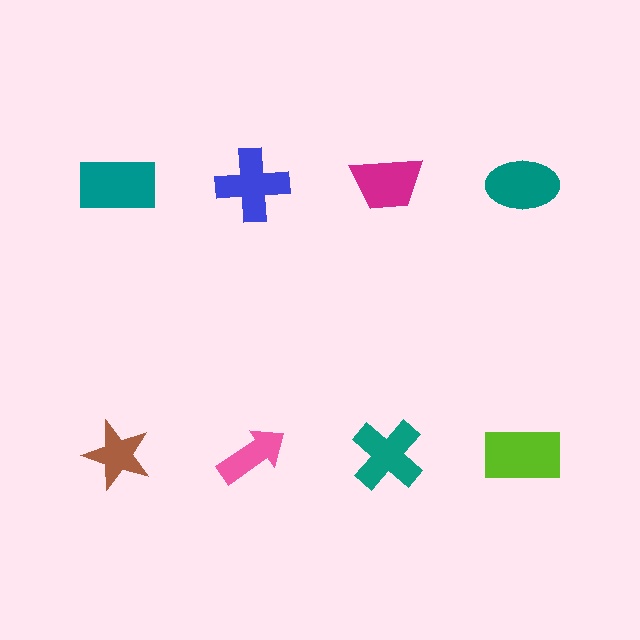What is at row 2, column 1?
A brown star.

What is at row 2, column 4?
A lime rectangle.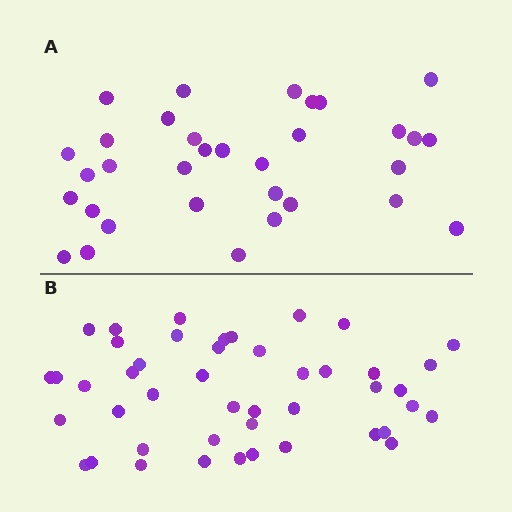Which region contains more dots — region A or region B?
Region B (the bottom region) has more dots.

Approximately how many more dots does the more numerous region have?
Region B has roughly 12 or so more dots than region A.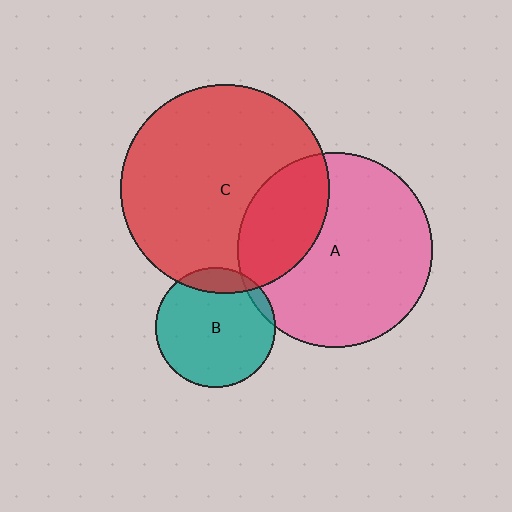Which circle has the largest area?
Circle C (red).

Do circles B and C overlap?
Yes.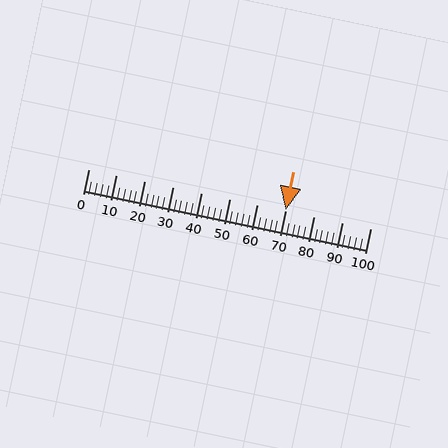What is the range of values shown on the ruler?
The ruler shows values from 0 to 100.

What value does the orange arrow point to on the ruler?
The orange arrow points to approximately 70.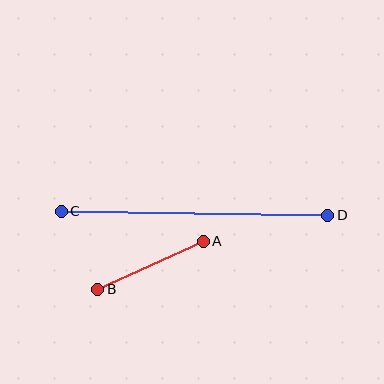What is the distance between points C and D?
The distance is approximately 267 pixels.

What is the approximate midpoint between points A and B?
The midpoint is at approximately (150, 265) pixels.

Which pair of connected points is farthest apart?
Points C and D are farthest apart.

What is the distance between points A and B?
The distance is approximately 116 pixels.